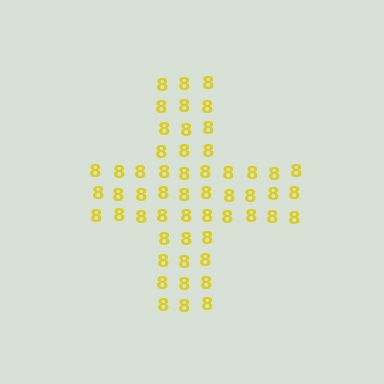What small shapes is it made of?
It is made of small digit 8's.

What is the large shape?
The large shape is a cross.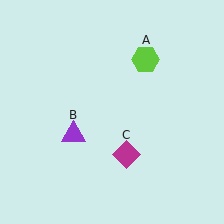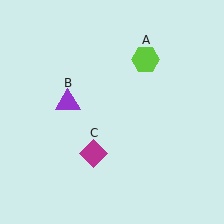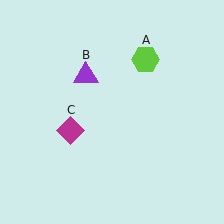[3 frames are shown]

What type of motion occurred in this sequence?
The purple triangle (object B), magenta diamond (object C) rotated clockwise around the center of the scene.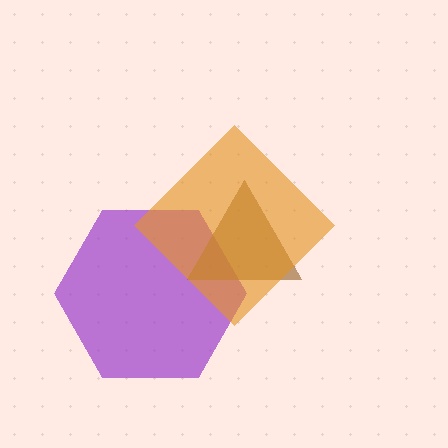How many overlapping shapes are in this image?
There are 3 overlapping shapes in the image.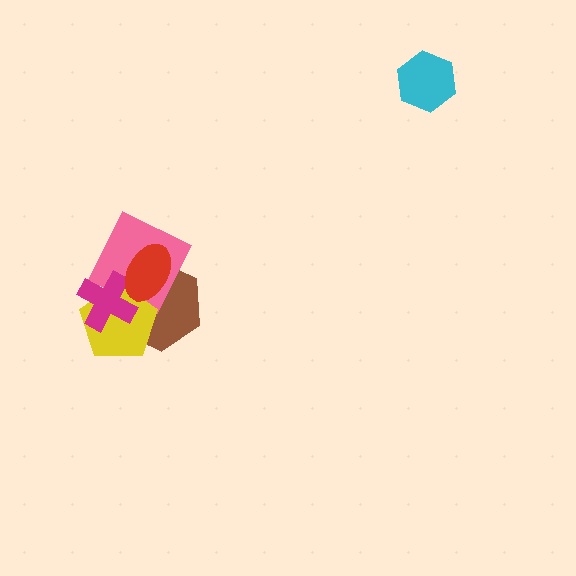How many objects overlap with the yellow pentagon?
4 objects overlap with the yellow pentagon.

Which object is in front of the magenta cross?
The red ellipse is in front of the magenta cross.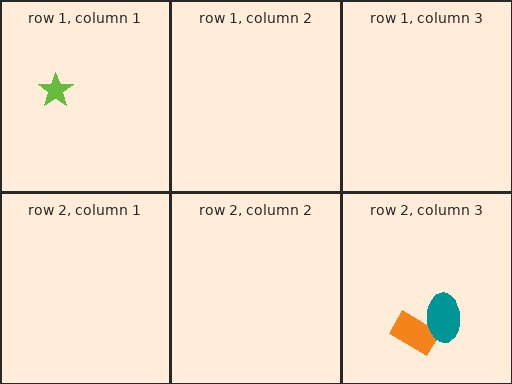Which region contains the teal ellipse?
The row 2, column 3 region.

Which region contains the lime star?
The row 1, column 1 region.